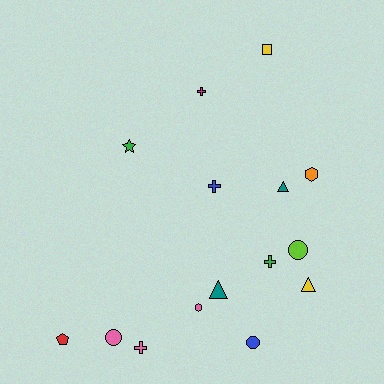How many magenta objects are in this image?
There is 1 magenta object.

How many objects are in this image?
There are 15 objects.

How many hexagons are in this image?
There are 2 hexagons.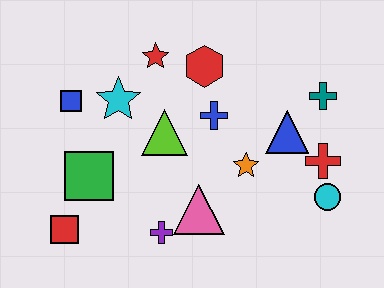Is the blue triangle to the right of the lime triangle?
Yes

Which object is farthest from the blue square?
The cyan circle is farthest from the blue square.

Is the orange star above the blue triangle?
No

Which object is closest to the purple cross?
The pink triangle is closest to the purple cross.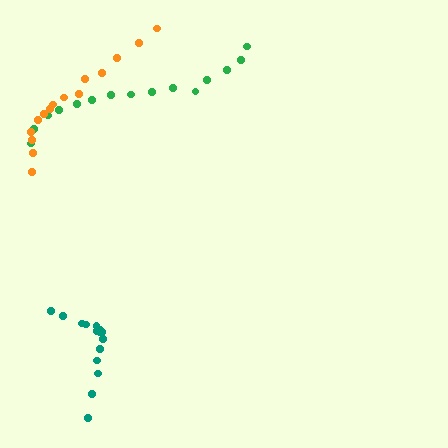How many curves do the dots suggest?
There are 3 distinct paths.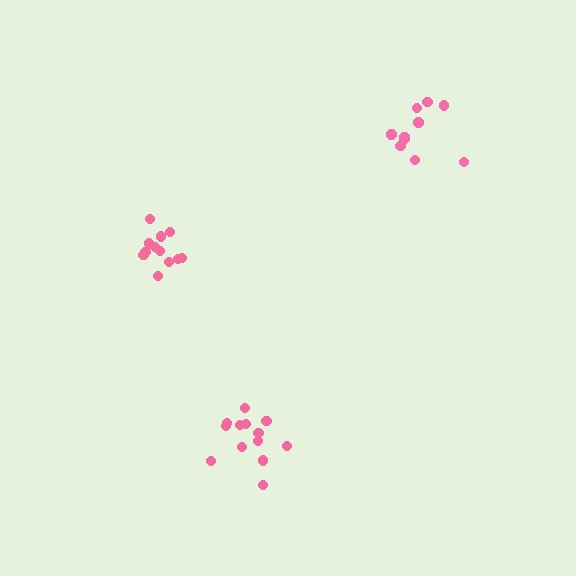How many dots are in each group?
Group 1: 12 dots, Group 2: 14 dots, Group 3: 10 dots (36 total).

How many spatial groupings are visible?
There are 3 spatial groupings.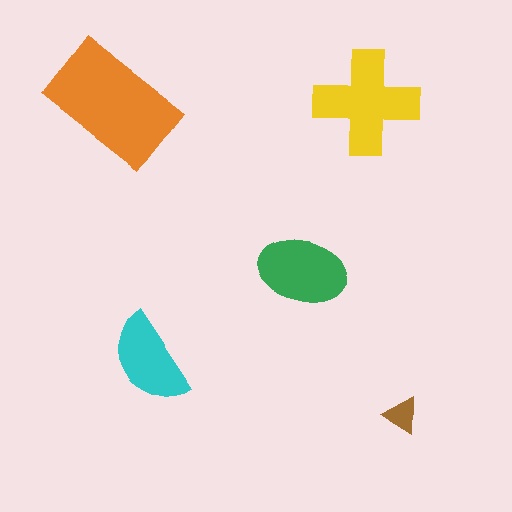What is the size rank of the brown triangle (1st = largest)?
5th.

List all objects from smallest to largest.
The brown triangle, the cyan semicircle, the green ellipse, the yellow cross, the orange rectangle.